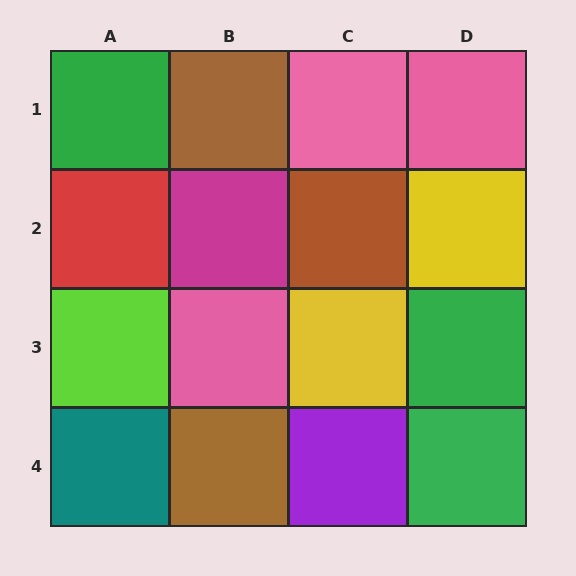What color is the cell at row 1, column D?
Pink.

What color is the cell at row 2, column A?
Red.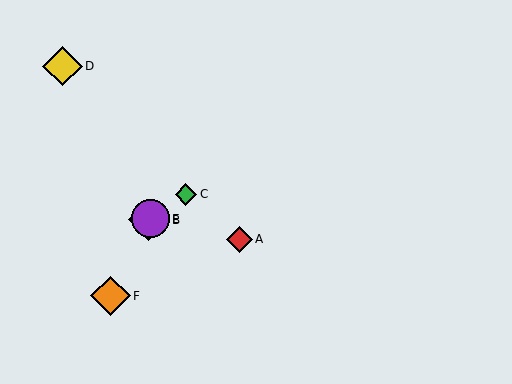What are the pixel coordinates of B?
Object B is at (149, 220).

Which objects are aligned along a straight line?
Objects B, C, E are aligned along a straight line.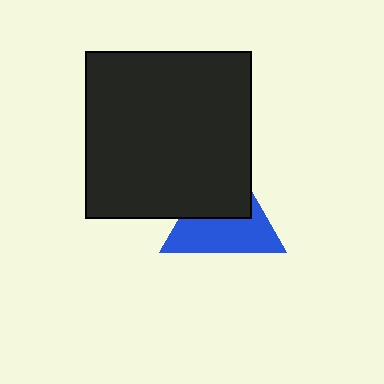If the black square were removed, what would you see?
You would see the complete blue triangle.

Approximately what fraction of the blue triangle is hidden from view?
Roughly 45% of the blue triangle is hidden behind the black square.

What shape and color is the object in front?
The object in front is a black square.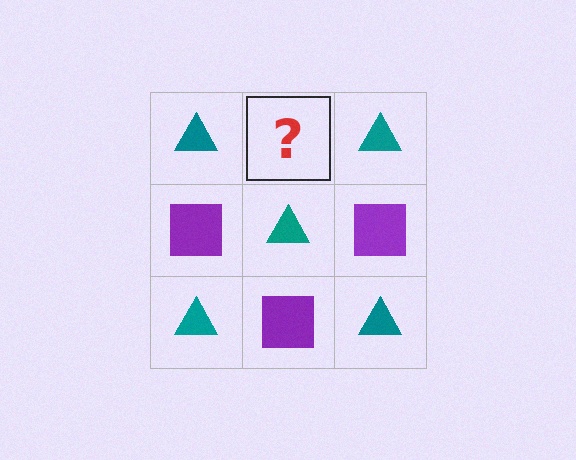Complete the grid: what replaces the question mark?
The question mark should be replaced with a purple square.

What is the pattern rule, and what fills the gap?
The rule is that it alternates teal triangle and purple square in a checkerboard pattern. The gap should be filled with a purple square.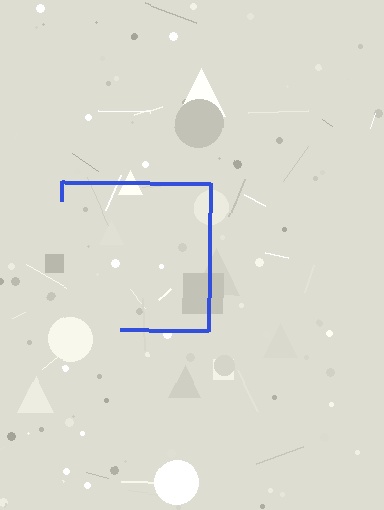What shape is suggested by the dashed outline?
The dashed outline suggests a square.